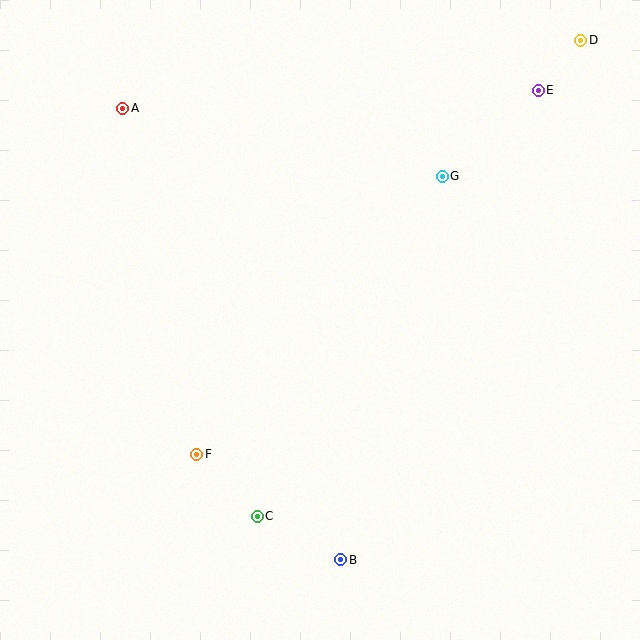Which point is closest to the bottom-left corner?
Point F is closest to the bottom-left corner.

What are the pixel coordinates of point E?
Point E is at (538, 90).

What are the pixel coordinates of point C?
Point C is at (257, 516).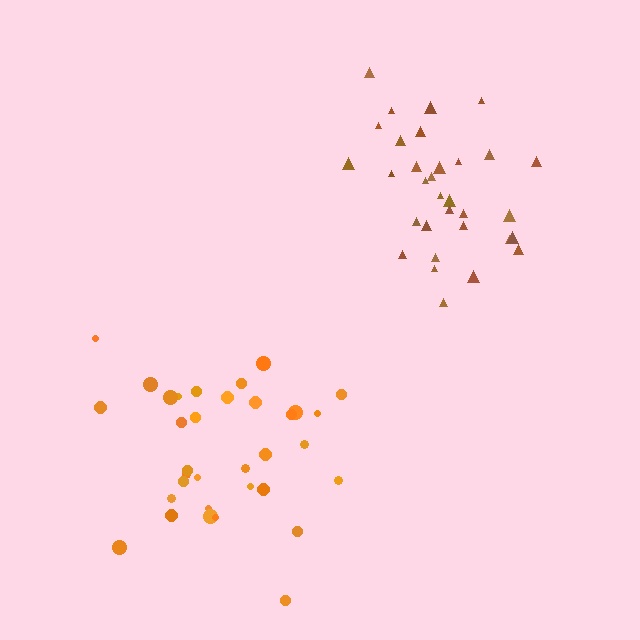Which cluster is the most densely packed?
Brown.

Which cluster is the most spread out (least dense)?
Orange.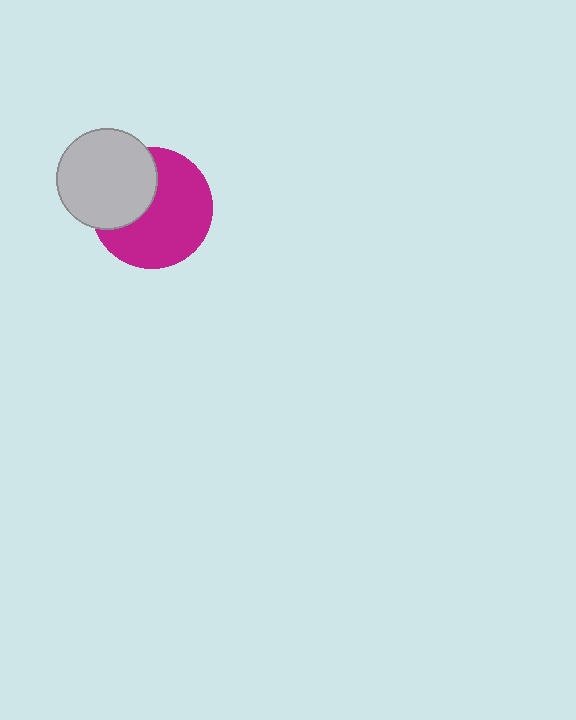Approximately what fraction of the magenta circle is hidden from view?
Roughly 34% of the magenta circle is hidden behind the light gray circle.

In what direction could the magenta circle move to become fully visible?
The magenta circle could move right. That would shift it out from behind the light gray circle entirely.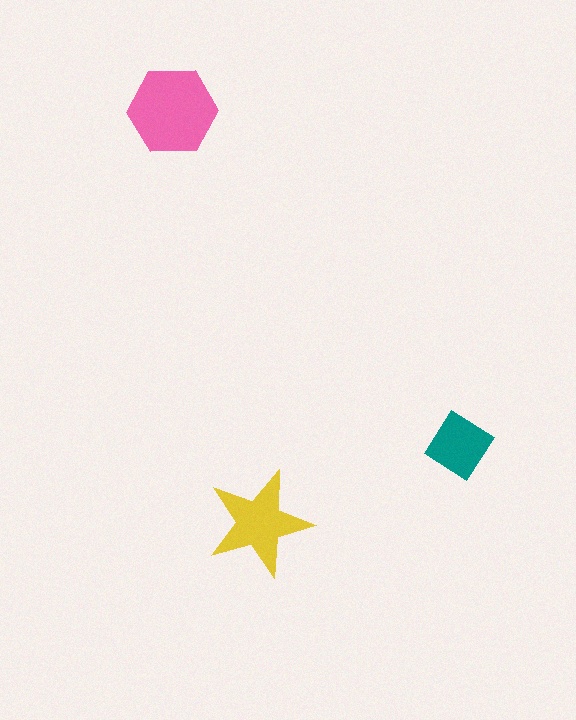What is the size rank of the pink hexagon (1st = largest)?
1st.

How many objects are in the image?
There are 3 objects in the image.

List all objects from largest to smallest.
The pink hexagon, the yellow star, the teal diamond.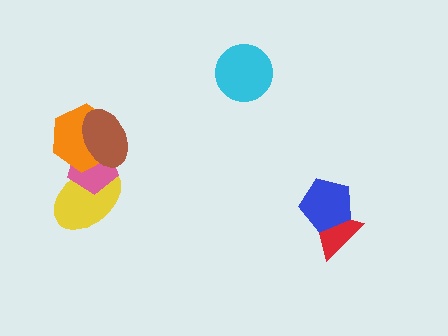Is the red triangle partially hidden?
Yes, it is partially covered by another shape.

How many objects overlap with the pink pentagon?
3 objects overlap with the pink pentagon.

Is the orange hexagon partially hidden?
Yes, it is partially covered by another shape.